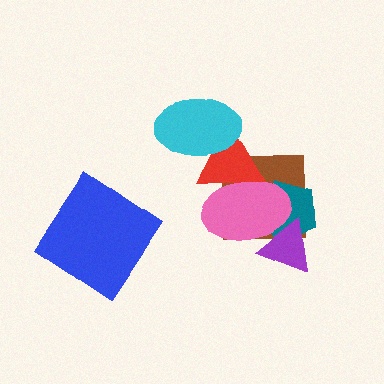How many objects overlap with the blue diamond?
0 objects overlap with the blue diamond.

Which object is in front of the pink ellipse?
The red triangle is in front of the pink ellipse.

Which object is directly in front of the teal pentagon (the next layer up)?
The purple triangle is directly in front of the teal pentagon.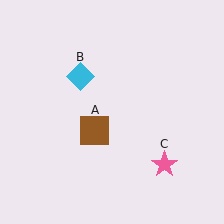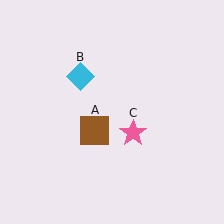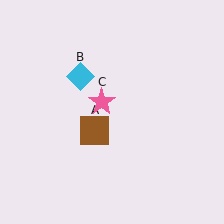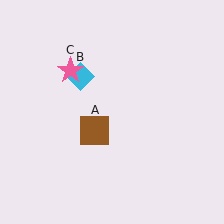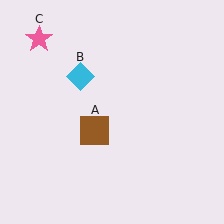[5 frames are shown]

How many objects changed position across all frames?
1 object changed position: pink star (object C).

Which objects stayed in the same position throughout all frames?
Brown square (object A) and cyan diamond (object B) remained stationary.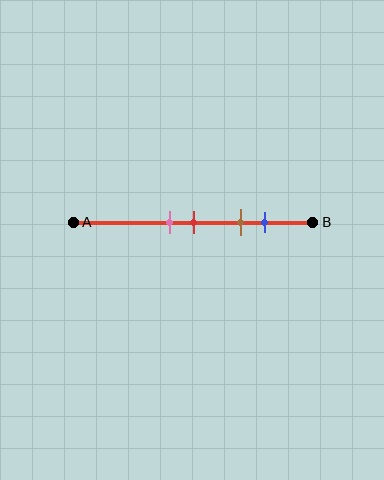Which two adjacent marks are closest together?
The pink and red marks are the closest adjacent pair.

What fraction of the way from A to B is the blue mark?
The blue mark is approximately 80% (0.8) of the way from A to B.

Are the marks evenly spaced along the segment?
No, the marks are not evenly spaced.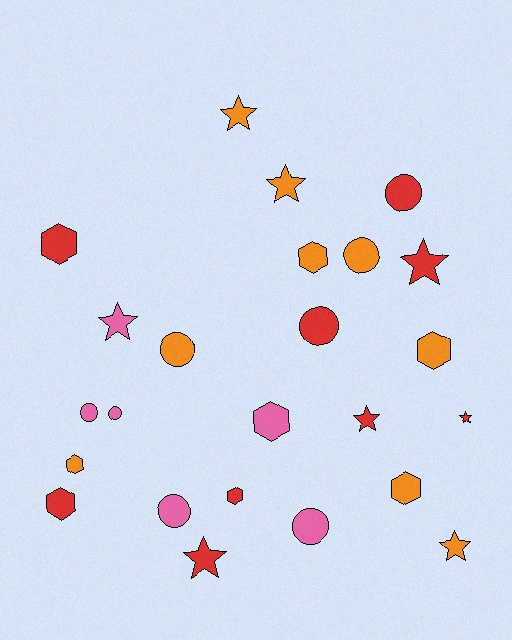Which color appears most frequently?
Red, with 9 objects.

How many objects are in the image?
There are 24 objects.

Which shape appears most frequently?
Star, with 8 objects.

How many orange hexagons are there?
There are 4 orange hexagons.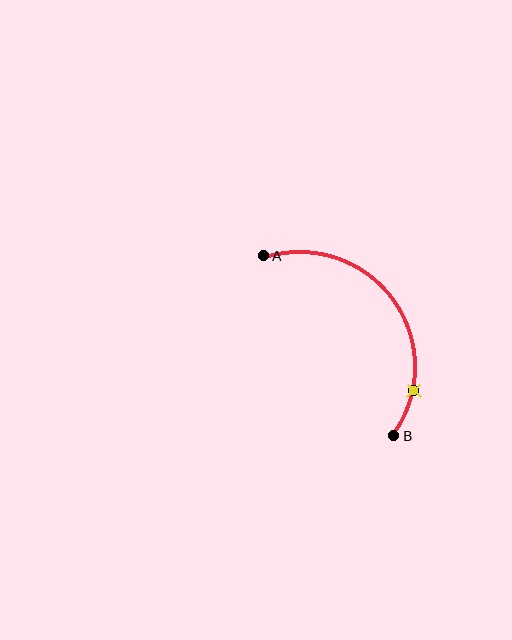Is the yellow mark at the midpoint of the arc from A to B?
No. The yellow mark lies on the arc but is closer to endpoint B. The arc midpoint would be at the point on the curve equidistant along the arc from both A and B.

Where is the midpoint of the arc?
The arc midpoint is the point on the curve farthest from the straight line joining A and B. It sits above and to the right of that line.